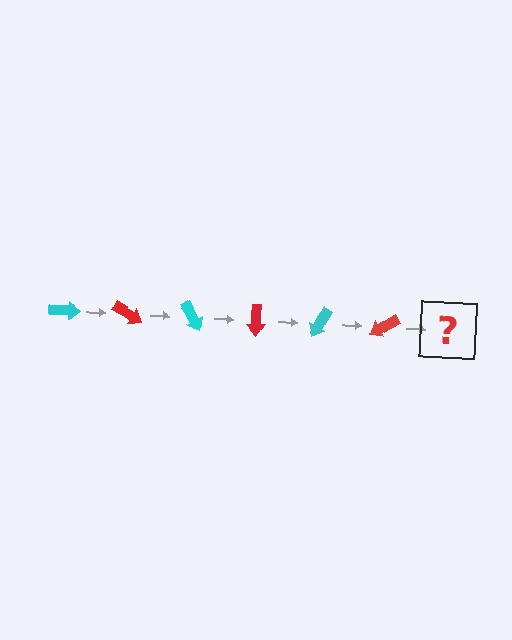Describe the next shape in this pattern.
It should be a cyan arrow, rotated 180 degrees from the start.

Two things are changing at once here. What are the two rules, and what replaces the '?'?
The two rules are that it rotates 30 degrees each step and the color cycles through cyan and red. The '?' should be a cyan arrow, rotated 180 degrees from the start.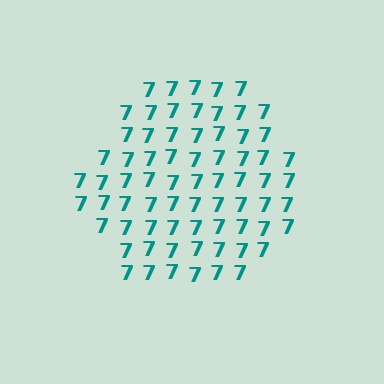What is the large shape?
The large shape is a hexagon.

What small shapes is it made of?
It is made of small digit 7's.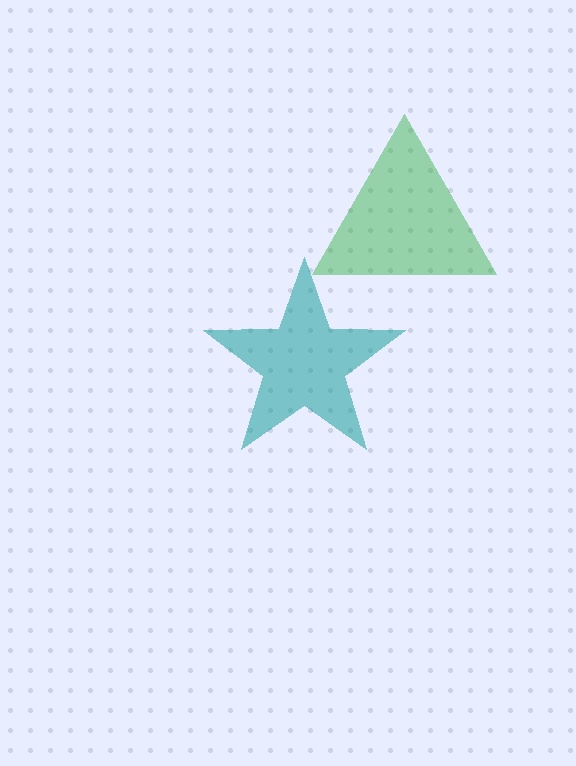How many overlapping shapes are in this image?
There are 2 overlapping shapes in the image.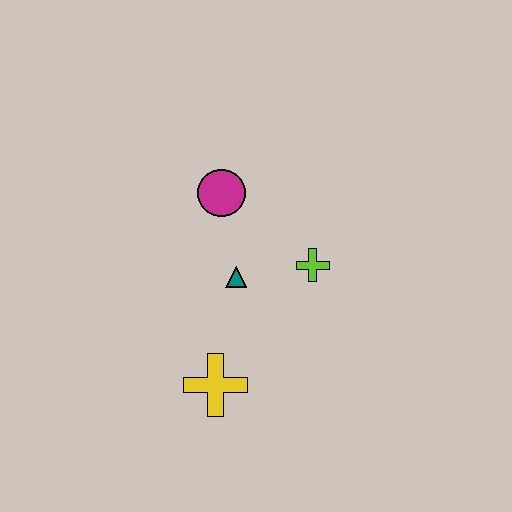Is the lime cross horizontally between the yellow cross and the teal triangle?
No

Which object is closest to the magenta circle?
The teal triangle is closest to the magenta circle.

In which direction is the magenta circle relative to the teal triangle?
The magenta circle is above the teal triangle.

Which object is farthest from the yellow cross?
The magenta circle is farthest from the yellow cross.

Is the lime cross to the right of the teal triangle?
Yes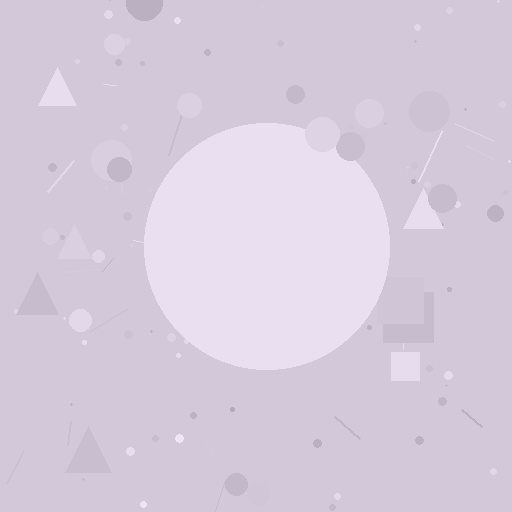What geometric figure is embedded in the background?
A circle is embedded in the background.